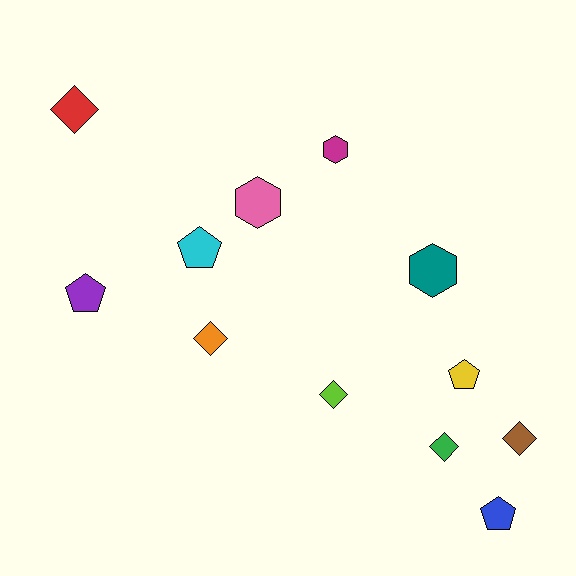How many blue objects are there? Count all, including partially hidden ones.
There is 1 blue object.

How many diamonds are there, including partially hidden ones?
There are 5 diamonds.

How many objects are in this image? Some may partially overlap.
There are 12 objects.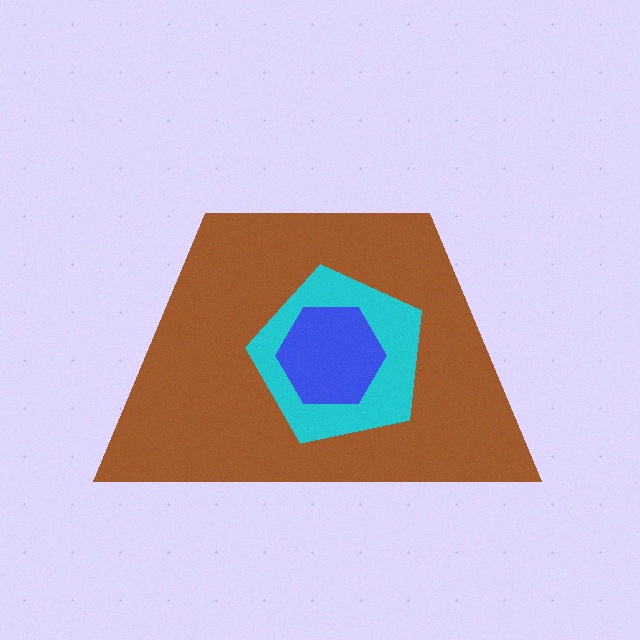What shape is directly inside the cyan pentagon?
The blue hexagon.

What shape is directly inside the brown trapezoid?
The cyan pentagon.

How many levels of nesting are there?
3.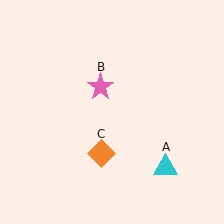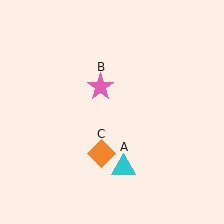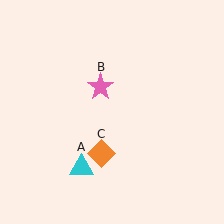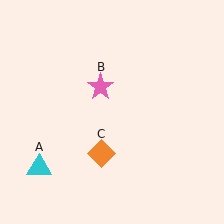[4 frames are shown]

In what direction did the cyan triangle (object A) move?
The cyan triangle (object A) moved left.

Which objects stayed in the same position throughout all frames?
Pink star (object B) and orange diamond (object C) remained stationary.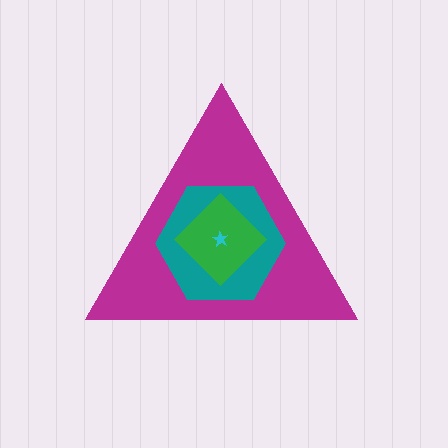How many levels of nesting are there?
4.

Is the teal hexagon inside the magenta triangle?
Yes.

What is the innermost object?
The cyan star.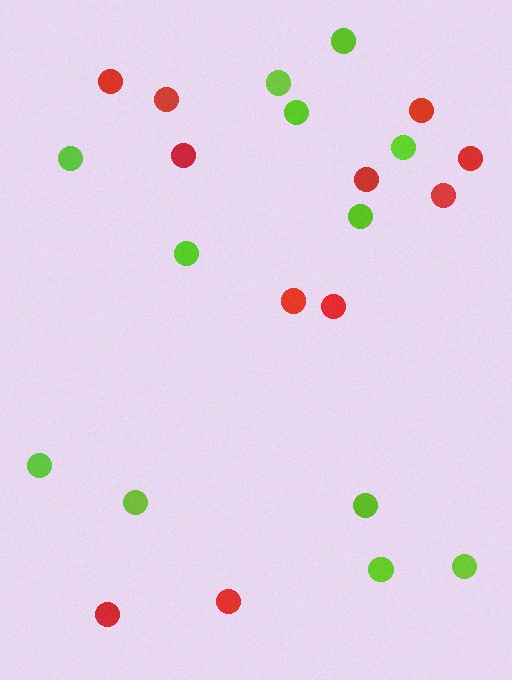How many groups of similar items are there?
There are 2 groups: one group of lime circles (12) and one group of red circles (11).